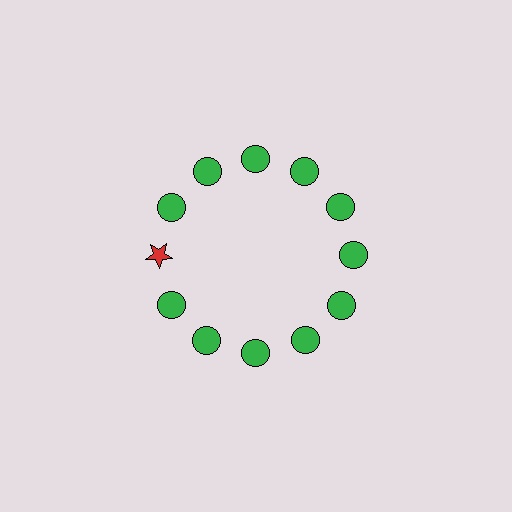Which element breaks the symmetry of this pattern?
The red star at roughly the 9 o'clock position breaks the symmetry. All other shapes are green circles.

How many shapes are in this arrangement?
There are 12 shapes arranged in a ring pattern.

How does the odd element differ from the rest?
It differs in both color (red instead of green) and shape (star instead of circle).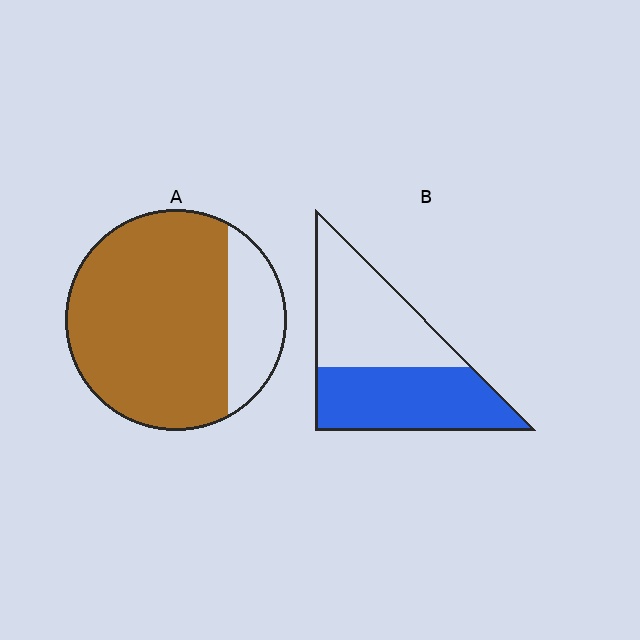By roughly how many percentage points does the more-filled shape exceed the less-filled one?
By roughly 30 percentage points (A over B).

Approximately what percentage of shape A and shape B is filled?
A is approximately 80% and B is approximately 50%.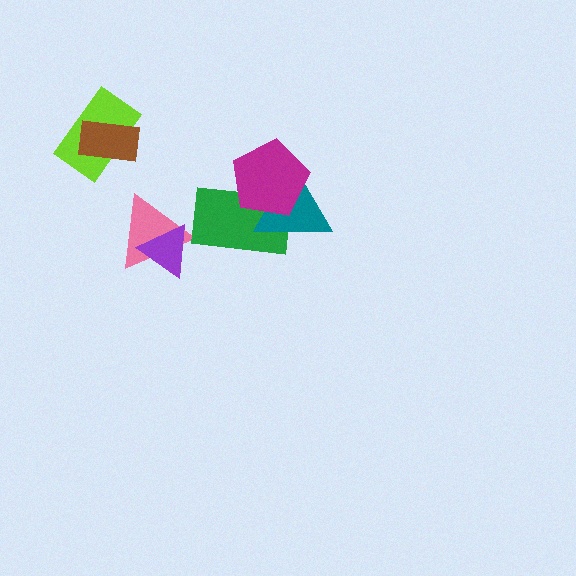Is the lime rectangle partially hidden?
Yes, it is partially covered by another shape.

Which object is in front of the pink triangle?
The purple triangle is in front of the pink triangle.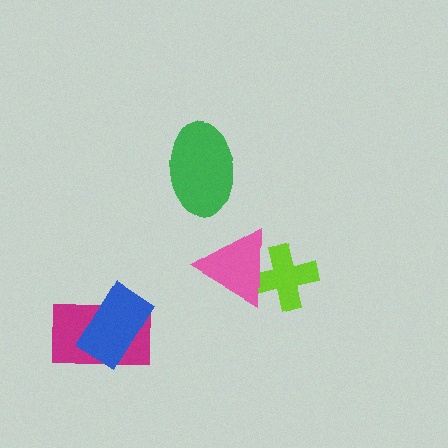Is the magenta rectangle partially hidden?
Yes, it is partially covered by another shape.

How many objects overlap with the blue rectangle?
1 object overlaps with the blue rectangle.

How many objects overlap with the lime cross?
1 object overlaps with the lime cross.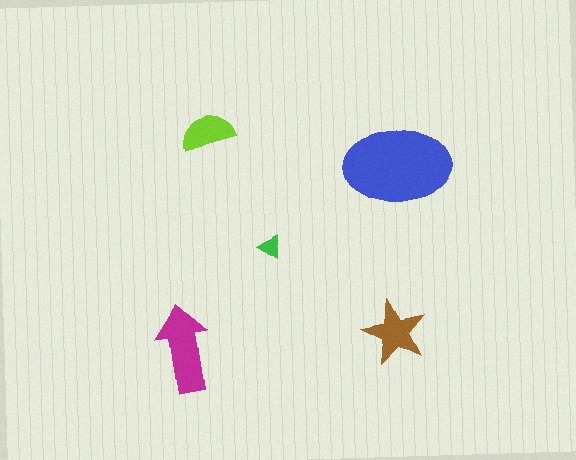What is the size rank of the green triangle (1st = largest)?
5th.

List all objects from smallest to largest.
The green triangle, the lime semicircle, the brown star, the magenta arrow, the blue ellipse.